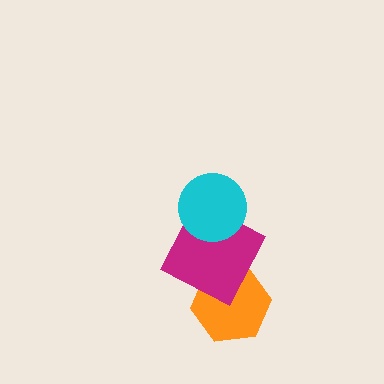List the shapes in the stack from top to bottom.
From top to bottom: the cyan circle, the magenta square, the orange hexagon.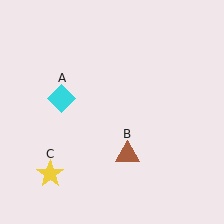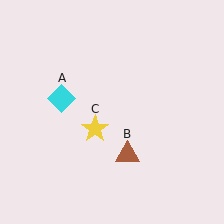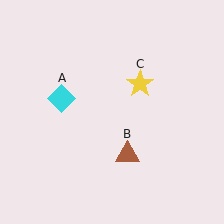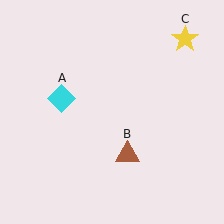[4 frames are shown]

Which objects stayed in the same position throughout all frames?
Cyan diamond (object A) and brown triangle (object B) remained stationary.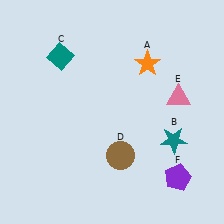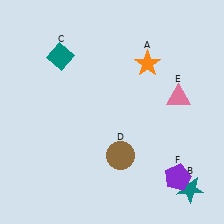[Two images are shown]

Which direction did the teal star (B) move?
The teal star (B) moved down.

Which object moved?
The teal star (B) moved down.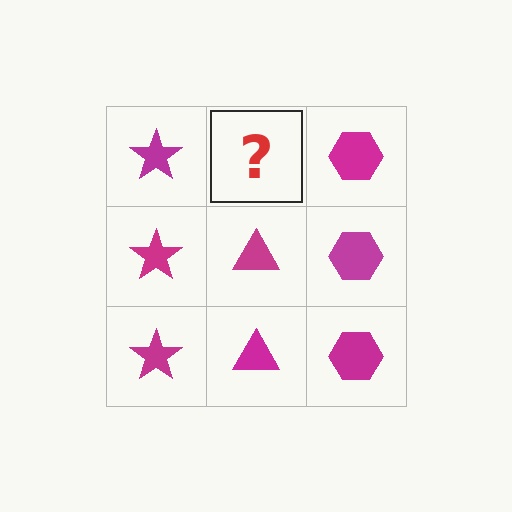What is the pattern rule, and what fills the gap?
The rule is that each column has a consistent shape. The gap should be filled with a magenta triangle.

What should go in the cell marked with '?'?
The missing cell should contain a magenta triangle.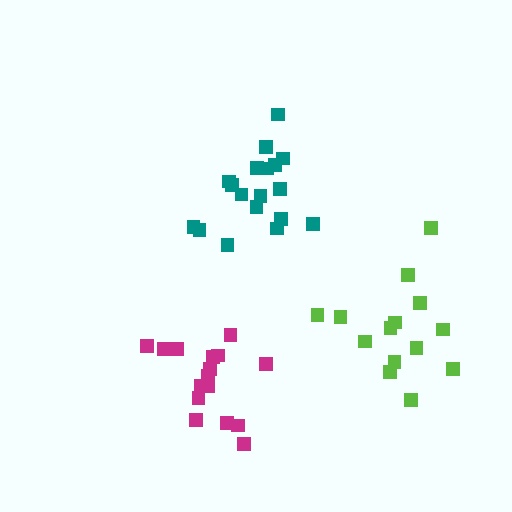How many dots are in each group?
Group 1: 16 dots, Group 2: 14 dots, Group 3: 18 dots (48 total).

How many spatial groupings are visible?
There are 3 spatial groupings.